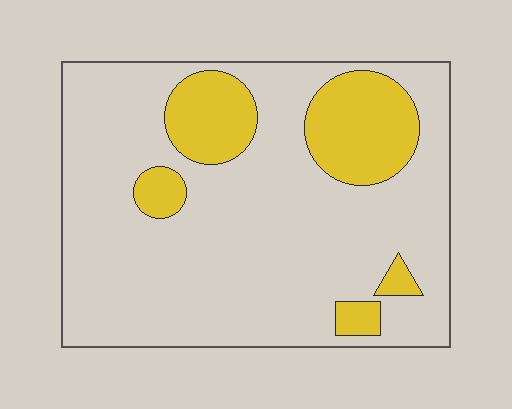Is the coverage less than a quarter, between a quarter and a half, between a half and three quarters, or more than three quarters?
Less than a quarter.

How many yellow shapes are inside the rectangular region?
5.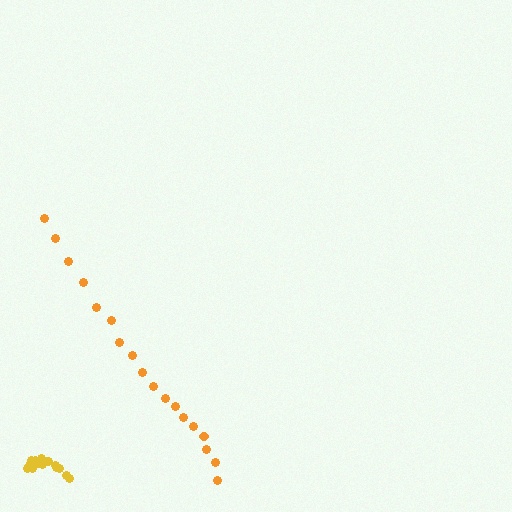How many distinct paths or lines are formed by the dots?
There are 2 distinct paths.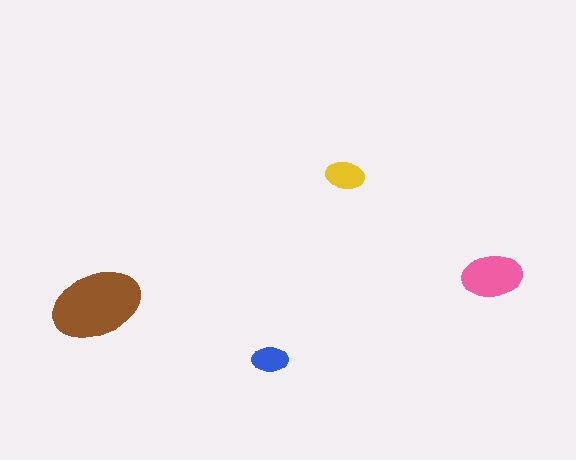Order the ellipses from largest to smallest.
the brown one, the pink one, the yellow one, the blue one.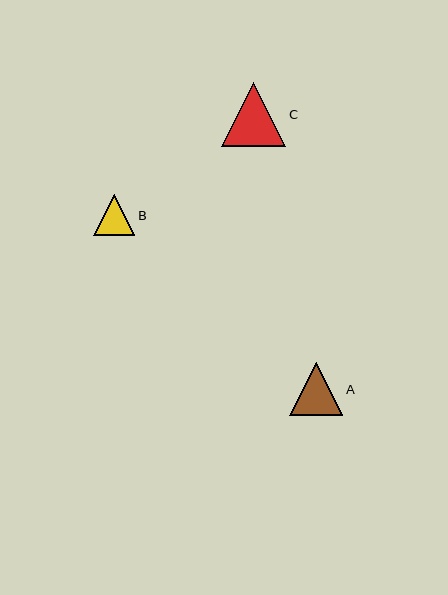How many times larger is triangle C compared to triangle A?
Triangle C is approximately 1.2 times the size of triangle A.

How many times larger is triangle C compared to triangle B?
Triangle C is approximately 1.6 times the size of triangle B.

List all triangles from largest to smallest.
From largest to smallest: C, A, B.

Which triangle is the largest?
Triangle C is the largest with a size of approximately 64 pixels.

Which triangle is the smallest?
Triangle B is the smallest with a size of approximately 41 pixels.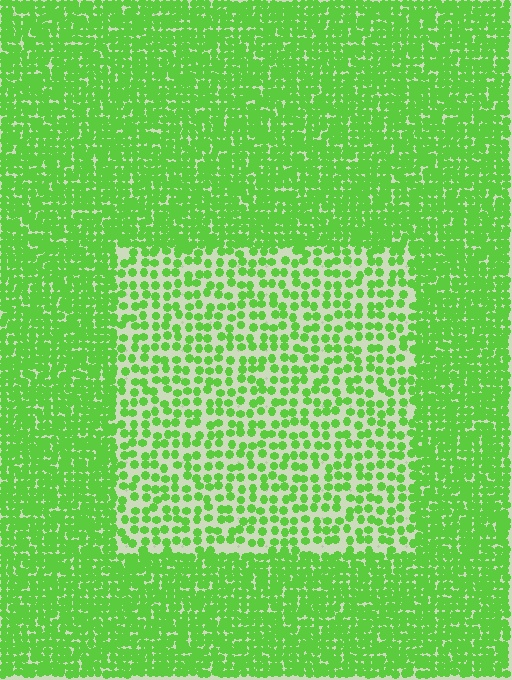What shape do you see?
I see a rectangle.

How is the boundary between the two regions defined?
The boundary is defined by a change in element density (approximately 2.2x ratio). All elements are the same color, size, and shape.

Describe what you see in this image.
The image contains small lime elements arranged at two different densities. A rectangle-shaped region is visible where the elements are less densely packed than the surrounding area.